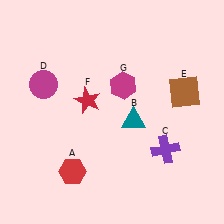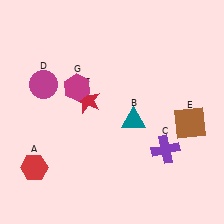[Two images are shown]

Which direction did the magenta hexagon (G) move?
The magenta hexagon (G) moved left.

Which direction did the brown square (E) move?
The brown square (E) moved down.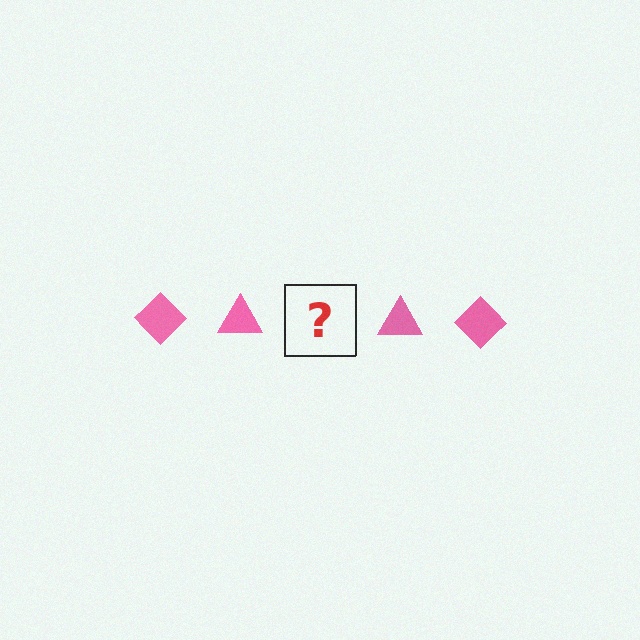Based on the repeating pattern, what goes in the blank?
The blank should be a pink diamond.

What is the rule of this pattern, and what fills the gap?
The rule is that the pattern cycles through diamond, triangle shapes in pink. The gap should be filled with a pink diamond.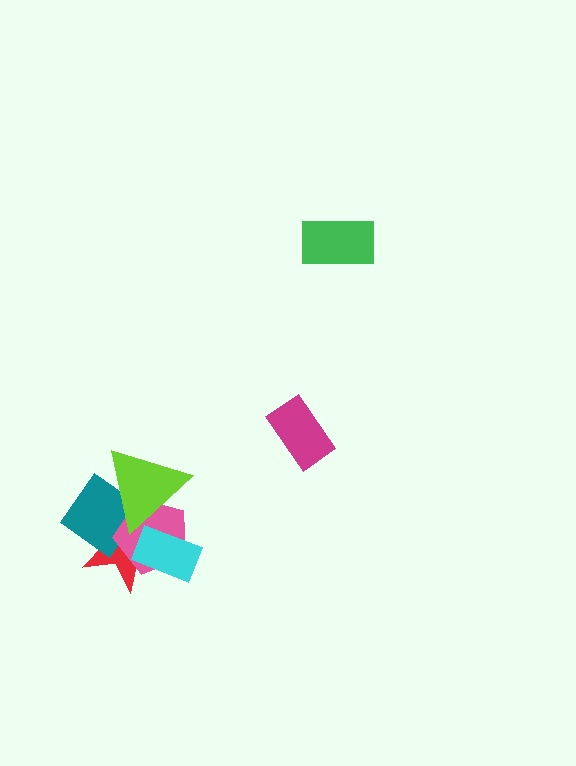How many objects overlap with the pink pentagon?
4 objects overlap with the pink pentagon.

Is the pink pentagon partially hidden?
Yes, it is partially covered by another shape.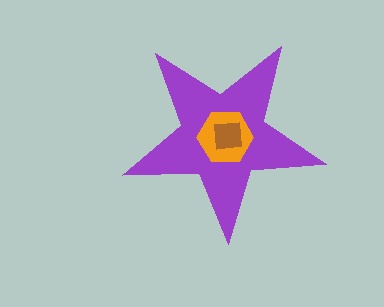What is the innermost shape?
The brown square.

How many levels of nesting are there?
3.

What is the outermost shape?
The purple star.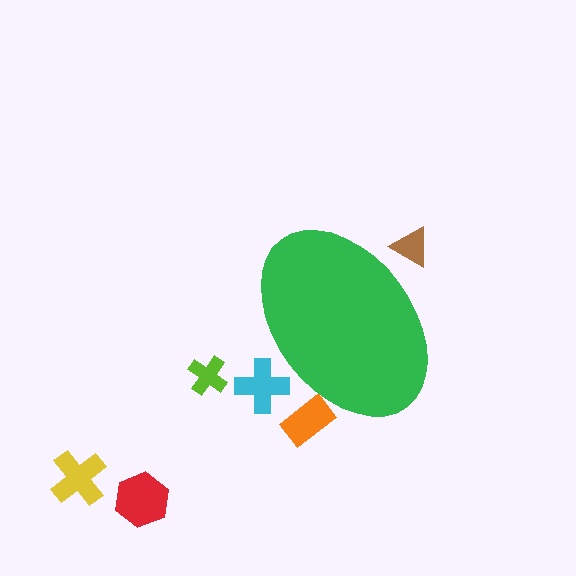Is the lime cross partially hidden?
No, the lime cross is fully visible.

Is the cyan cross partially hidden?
Yes, the cyan cross is partially hidden behind the green ellipse.